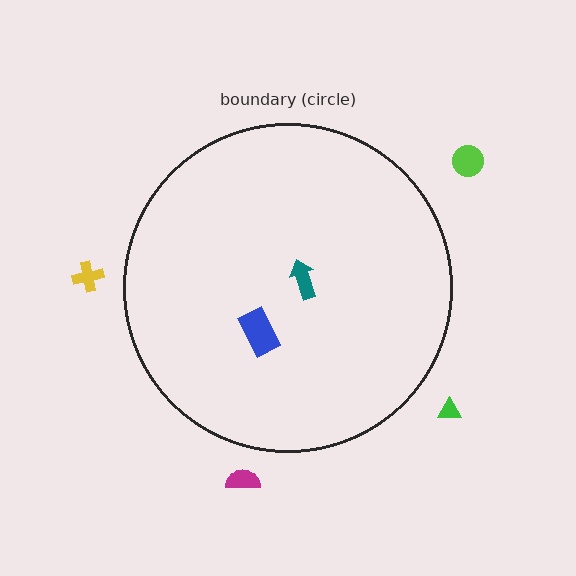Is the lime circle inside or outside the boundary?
Outside.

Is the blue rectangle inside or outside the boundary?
Inside.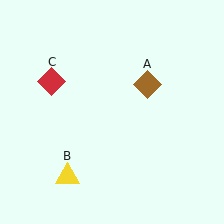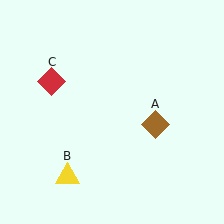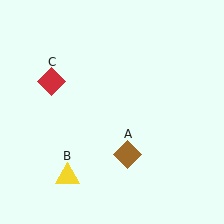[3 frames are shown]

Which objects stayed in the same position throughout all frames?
Yellow triangle (object B) and red diamond (object C) remained stationary.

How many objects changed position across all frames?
1 object changed position: brown diamond (object A).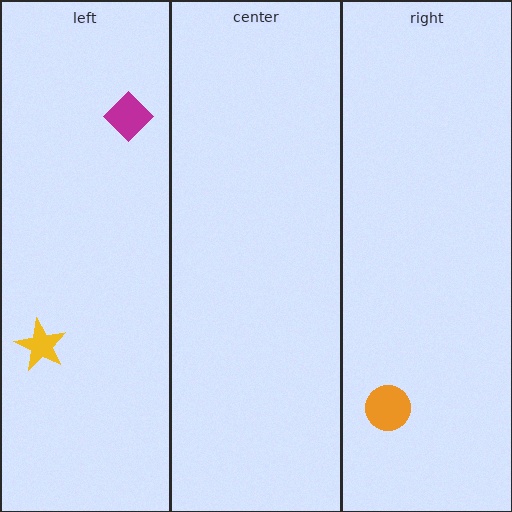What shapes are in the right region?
The orange circle.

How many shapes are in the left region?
2.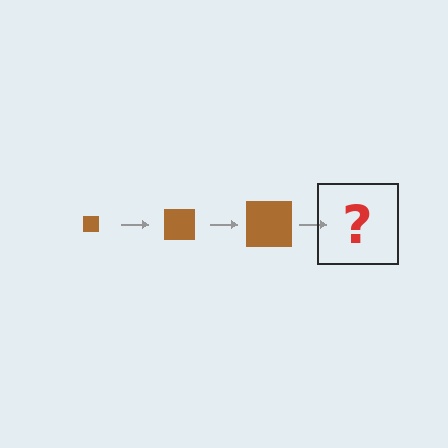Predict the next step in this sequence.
The next step is a brown square, larger than the previous one.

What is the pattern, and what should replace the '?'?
The pattern is that the square gets progressively larger each step. The '?' should be a brown square, larger than the previous one.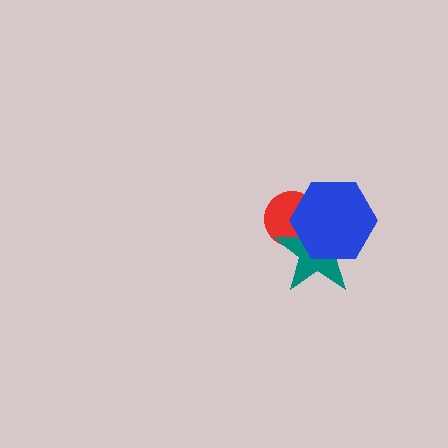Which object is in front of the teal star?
The blue hexagon is in front of the teal star.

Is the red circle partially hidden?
Yes, it is partially covered by another shape.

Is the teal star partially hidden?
Yes, it is partially covered by another shape.